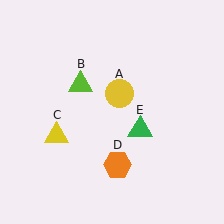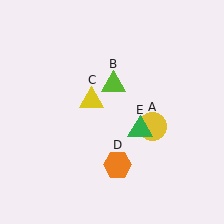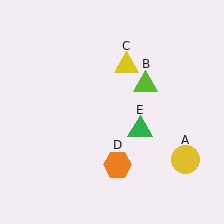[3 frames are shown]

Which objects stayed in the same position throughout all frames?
Orange hexagon (object D) and green triangle (object E) remained stationary.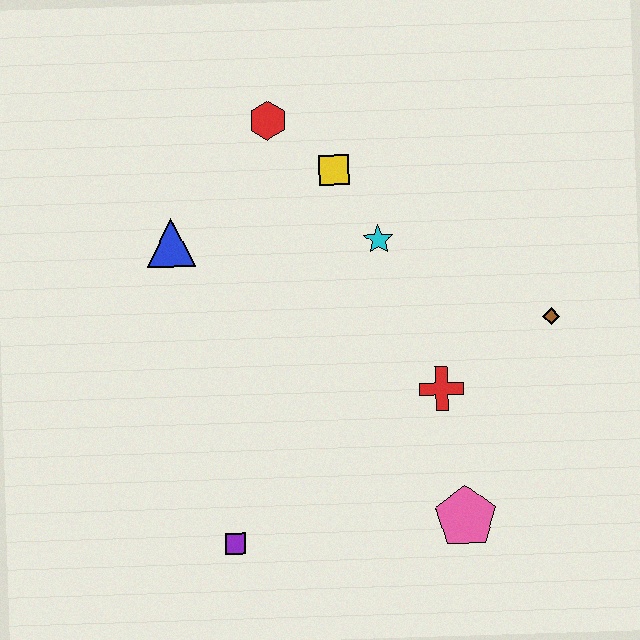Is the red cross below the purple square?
No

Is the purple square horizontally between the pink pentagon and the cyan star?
No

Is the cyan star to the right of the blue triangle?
Yes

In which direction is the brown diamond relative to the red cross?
The brown diamond is to the right of the red cross.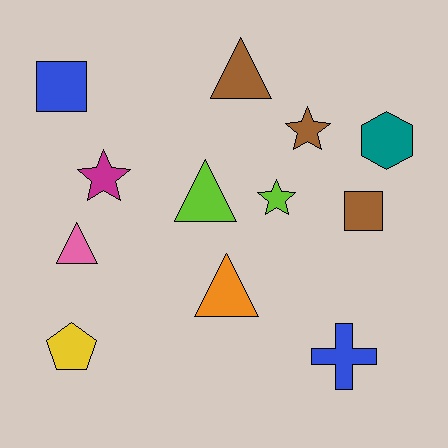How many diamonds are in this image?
There are no diamonds.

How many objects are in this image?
There are 12 objects.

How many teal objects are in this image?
There is 1 teal object.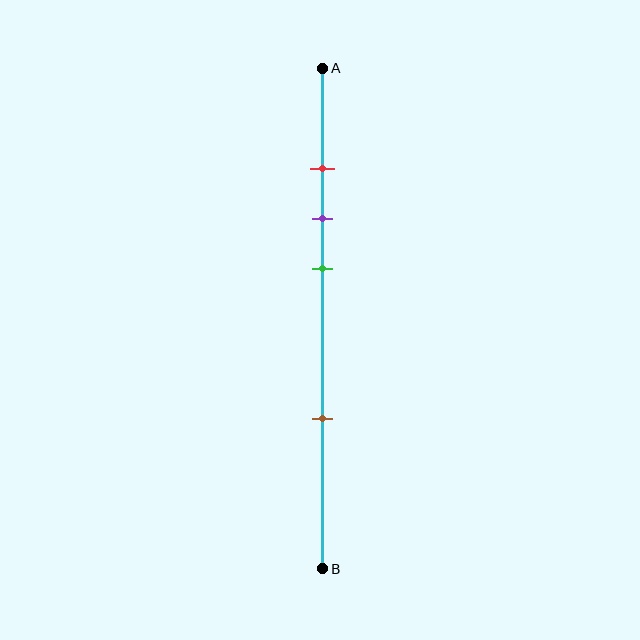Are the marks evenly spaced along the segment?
No, the marks are not evenly spaced.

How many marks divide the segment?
There are 4 marks dividing the segment.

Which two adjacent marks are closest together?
The red and purple marks are the closest adjacent pair.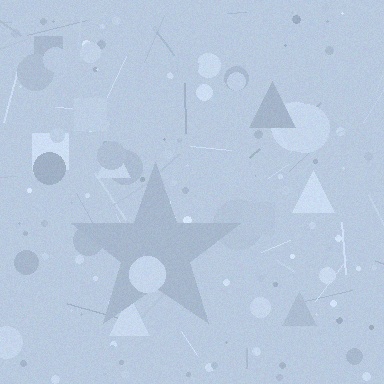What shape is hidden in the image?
A star is hidden in the image.